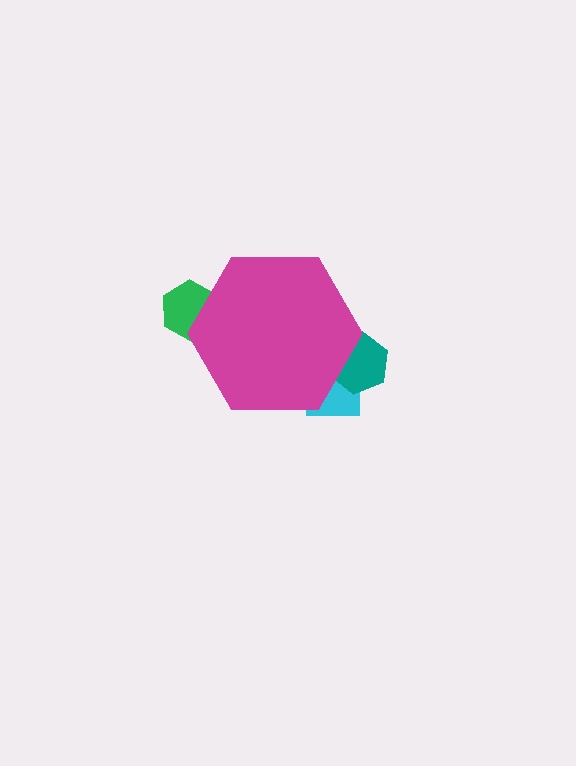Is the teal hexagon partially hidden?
Yes, the teal hexagon is partially hidden behind the magenta hexagon.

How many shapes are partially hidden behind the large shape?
3 shapes are partially hidden.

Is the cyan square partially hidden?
Yes, the cyan square is partially hidden behind the magenta hexagon.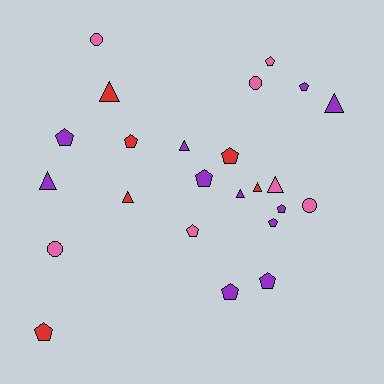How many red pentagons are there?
There are 3 red pentagons.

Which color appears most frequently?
Purple, with 11 objects.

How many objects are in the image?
There are 24 objects.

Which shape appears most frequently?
Pentagon, with 12 objects.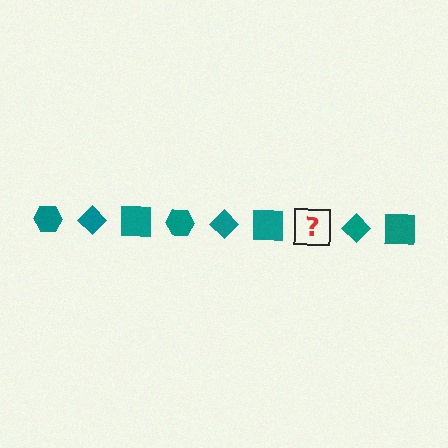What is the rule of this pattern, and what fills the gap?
The rule is that the pattern cycles through hexagon, diamond, square shapes in teal. The gap should be filled with a teal hexagon.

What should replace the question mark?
The question mark should be replaced with a teal hexagon.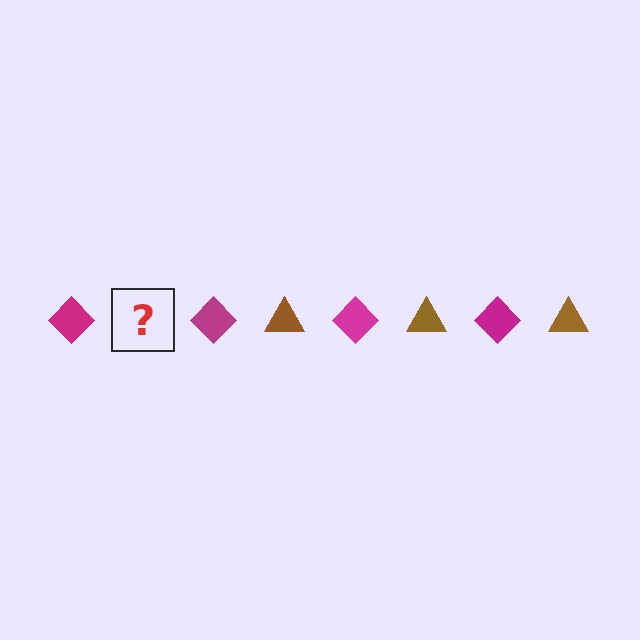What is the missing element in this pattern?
The missing element is a brown triangle.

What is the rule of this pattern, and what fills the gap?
The rule is that the pattern alternates between magenta diamond and brown triangle. The gap should be filled with a brown triangle.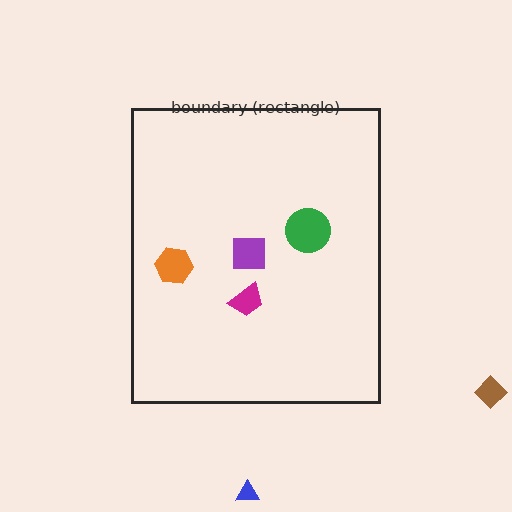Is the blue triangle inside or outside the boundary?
Outside.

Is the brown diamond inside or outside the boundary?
Outside.